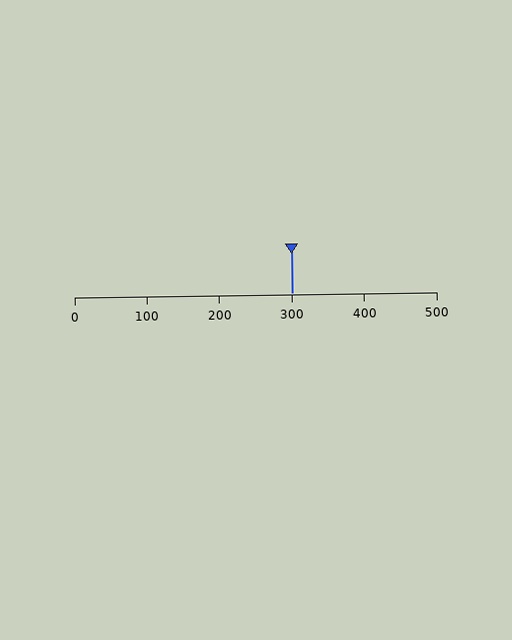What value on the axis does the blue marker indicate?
The marker indicates approximately 300.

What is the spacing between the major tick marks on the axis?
The major ticks are spaced 100 apart.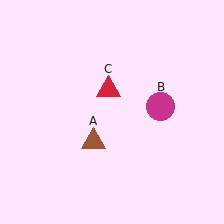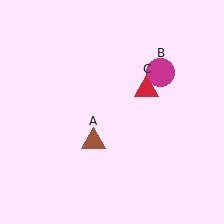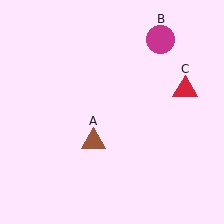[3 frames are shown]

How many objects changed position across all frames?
2 objects changed position: magenta circle (object B), red triangle (object C).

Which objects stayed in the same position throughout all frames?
Brown triangle (object A) remained stationary.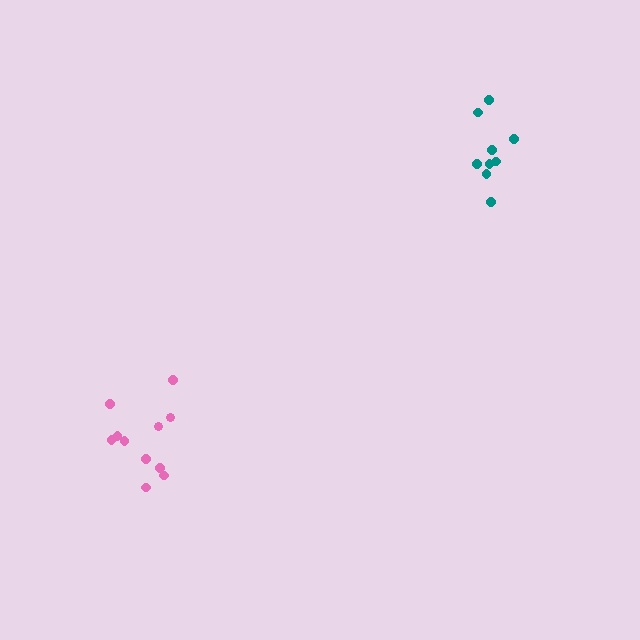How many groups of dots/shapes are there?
There are 2 groups.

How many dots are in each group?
Group 1: 11 dots, Group 2: 9 dots (20 total).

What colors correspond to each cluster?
The clusters are colored: pink, teal.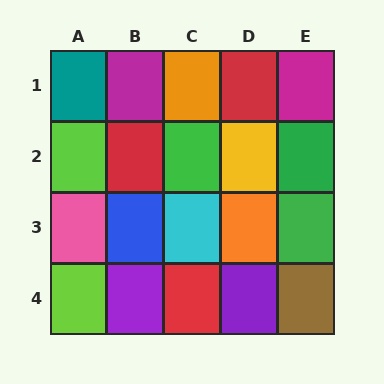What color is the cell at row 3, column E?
Green.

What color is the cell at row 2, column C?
Green.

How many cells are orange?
2 cells are orange.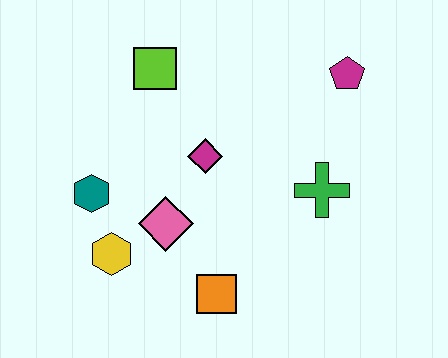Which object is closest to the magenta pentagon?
The green cross is closest to the magenta pentagon.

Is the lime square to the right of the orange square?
No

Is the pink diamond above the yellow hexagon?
Yes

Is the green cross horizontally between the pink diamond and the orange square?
No